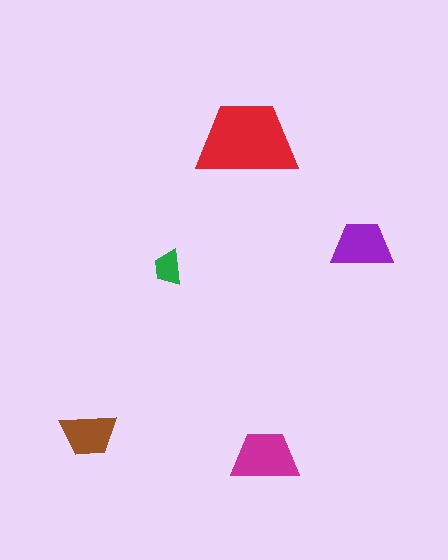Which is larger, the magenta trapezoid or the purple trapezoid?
The magenta one.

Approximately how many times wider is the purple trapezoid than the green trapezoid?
About 2 times wider.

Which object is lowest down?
The magenta trapezoid is bottommost.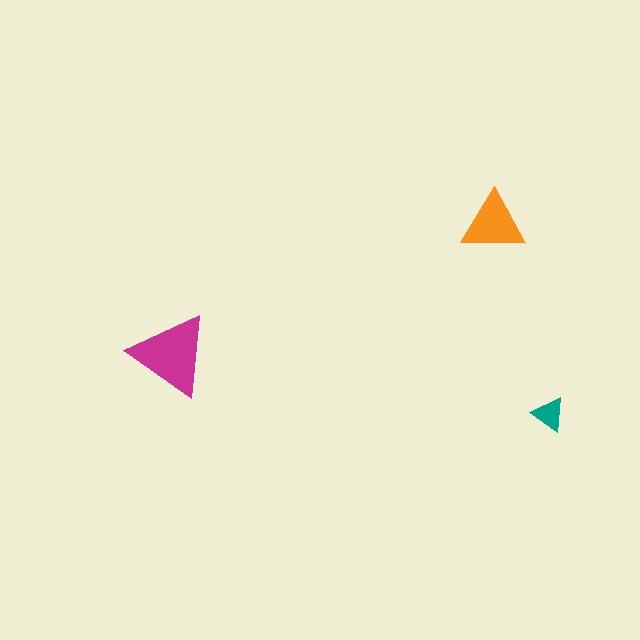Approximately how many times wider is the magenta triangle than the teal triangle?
About 2.5 times wider.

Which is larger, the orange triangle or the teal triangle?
The orange one.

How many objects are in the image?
There are 3 objects in the image.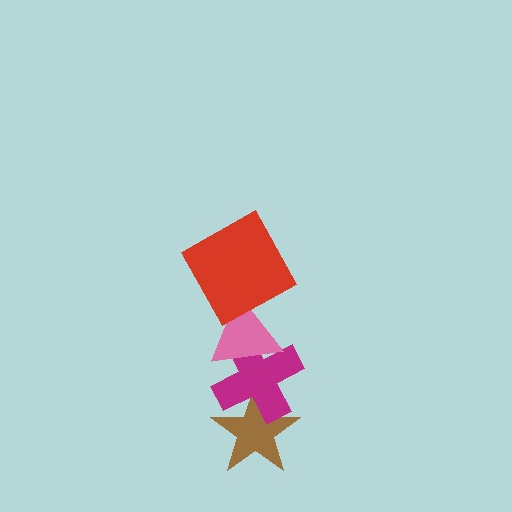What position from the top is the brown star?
The brown star is 4th from the top.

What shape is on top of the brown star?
The magenta cross is on top of the brown star.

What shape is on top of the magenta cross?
The pink triangle is on top of the magenta cross.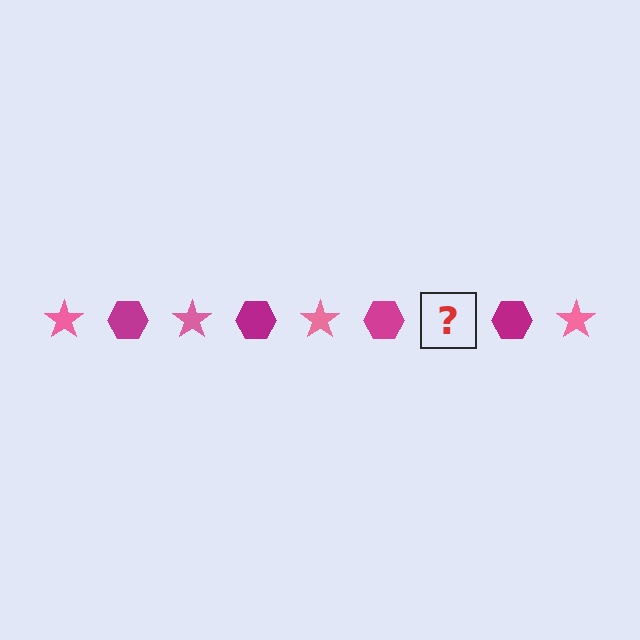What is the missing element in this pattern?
The missing element is a pink star.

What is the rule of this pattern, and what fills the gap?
The rule is that the pattern alternates between pink star and magenta hexagon. The gap should be filled with a pink star.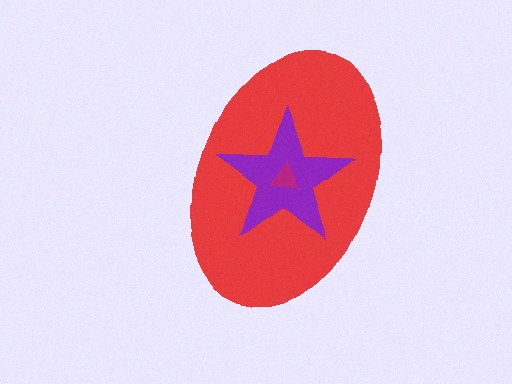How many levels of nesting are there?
3.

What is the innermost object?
The magenta triangle.